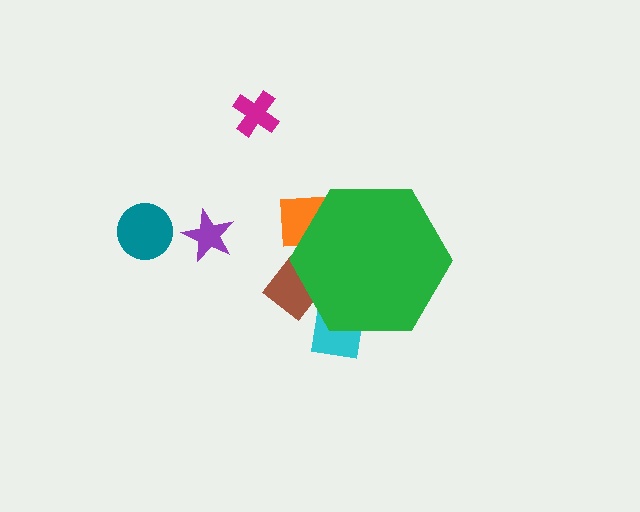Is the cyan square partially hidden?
Yes, the cyan square is partially hidden behind the green hexagon.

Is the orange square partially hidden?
Yes, the orange square is partially hidden behind the green hexagon.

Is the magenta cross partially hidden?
No, the magenta cross is fully visible.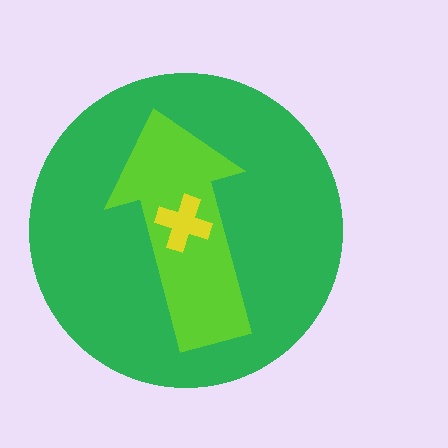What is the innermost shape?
The yellow cross.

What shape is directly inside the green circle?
The lime arrow.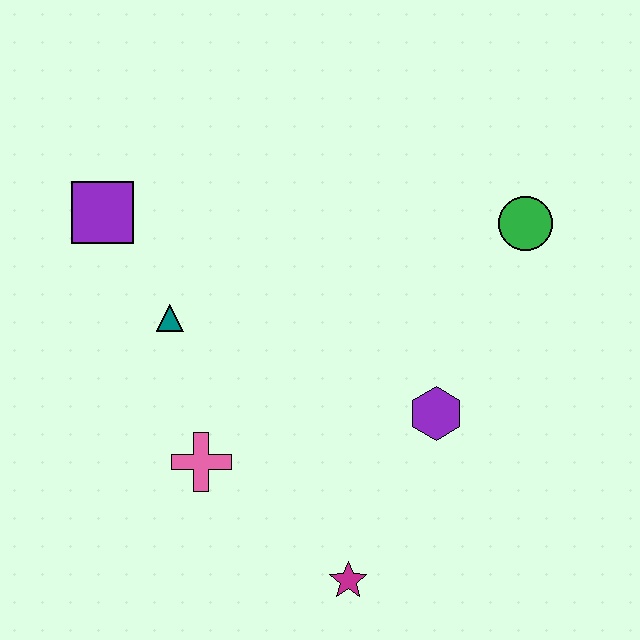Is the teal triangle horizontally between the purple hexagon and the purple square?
Yes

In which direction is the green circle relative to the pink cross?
The green circle is to the right of the pink cross.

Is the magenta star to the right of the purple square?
Yes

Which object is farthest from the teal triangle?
The green circle is farthest from the teal triangle.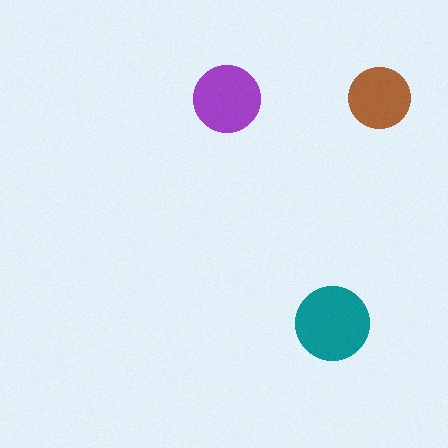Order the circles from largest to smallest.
the teal one, the purple one, the brown one.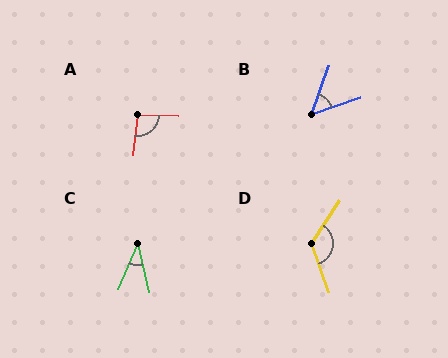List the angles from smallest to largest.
C (36°), B (51°), A (94°), D (127°).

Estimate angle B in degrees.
Approximately 51 degrees.